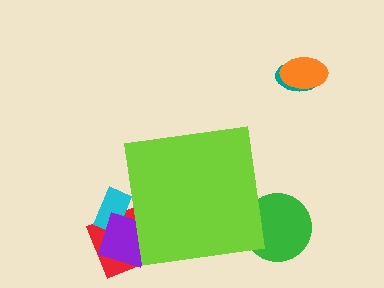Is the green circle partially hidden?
Yes, the green circle is partially hidden behind the lime square.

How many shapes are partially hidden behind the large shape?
4 shapes are partially hidden.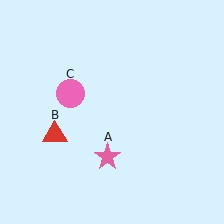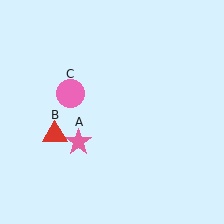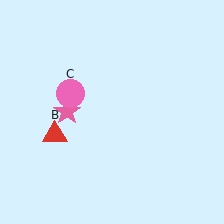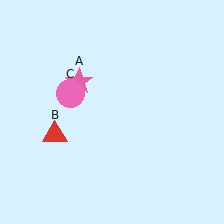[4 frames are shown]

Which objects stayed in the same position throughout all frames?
Red triangle (object B) and pink circle (object C) remained stationary.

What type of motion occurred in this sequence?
The pink star (object A) rotated clockwise around the center of the scene.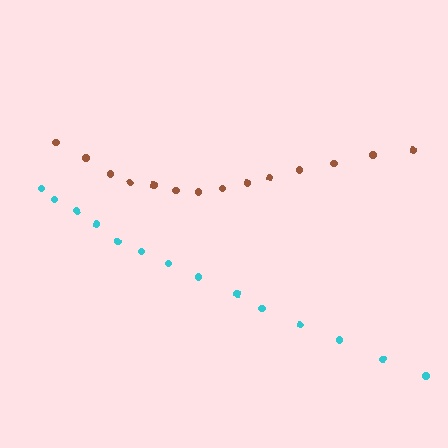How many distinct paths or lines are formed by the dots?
There are 2 distinct paths.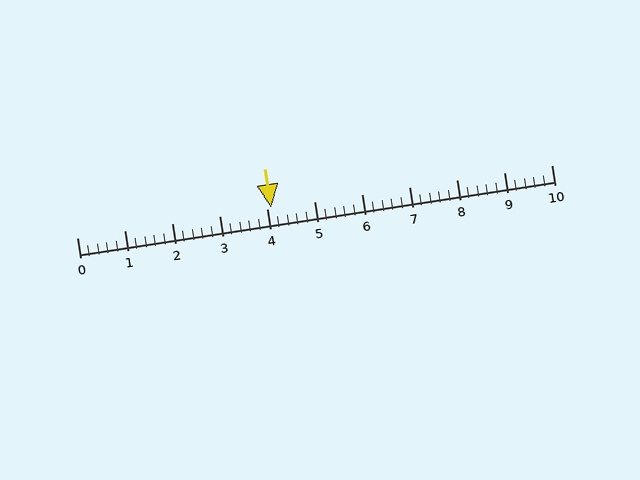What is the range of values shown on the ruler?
The ruler shows values from 0 to 10.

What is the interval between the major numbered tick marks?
The major tick marks are spaced 1 units apart.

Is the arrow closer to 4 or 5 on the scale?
The arrow is closer to 4.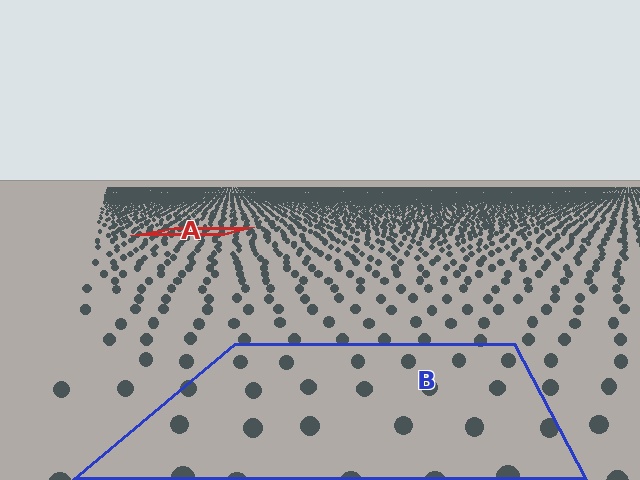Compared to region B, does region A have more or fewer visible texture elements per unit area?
Region A has more texture elements per unit area — they are packed more densely because it is farther away.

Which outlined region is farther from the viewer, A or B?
Region A is farther from the viewer — the texture elements inside it appear smaller and more densely packed.